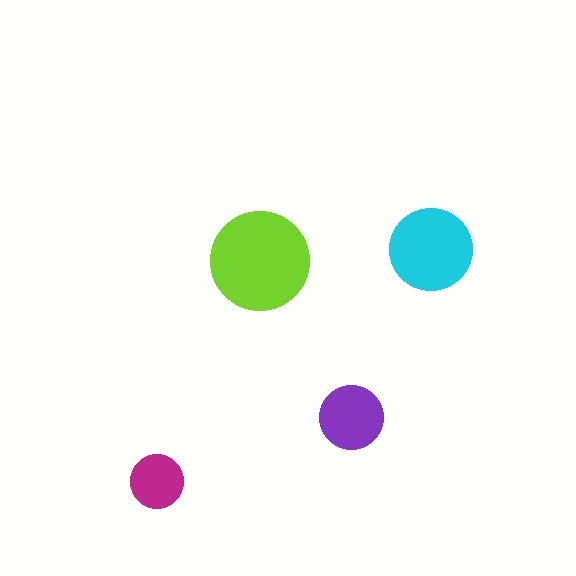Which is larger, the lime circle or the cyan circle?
The lime one.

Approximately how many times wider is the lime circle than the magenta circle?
About 2 times wider.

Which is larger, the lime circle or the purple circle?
The lime one.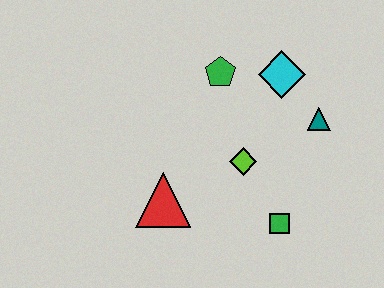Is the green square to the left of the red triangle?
No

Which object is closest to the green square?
The lime diamond is closest to the green square.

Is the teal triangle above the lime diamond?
Yes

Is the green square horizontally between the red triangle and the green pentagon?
No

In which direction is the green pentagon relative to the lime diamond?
The green pentagon is above the lime diamond.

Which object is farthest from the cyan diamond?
The red triangle is farthest from the cyan diamond.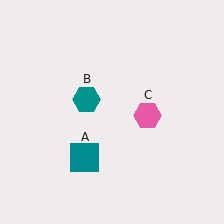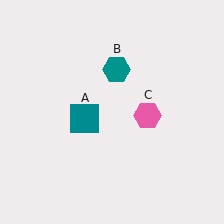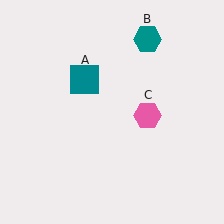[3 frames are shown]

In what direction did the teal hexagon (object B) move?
The teal hexagon (object B) moved up and to the right.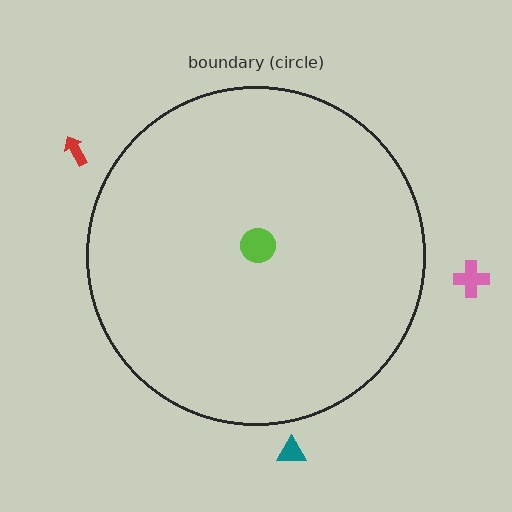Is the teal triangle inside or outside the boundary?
Outside.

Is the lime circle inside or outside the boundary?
Inside.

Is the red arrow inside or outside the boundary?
Outside.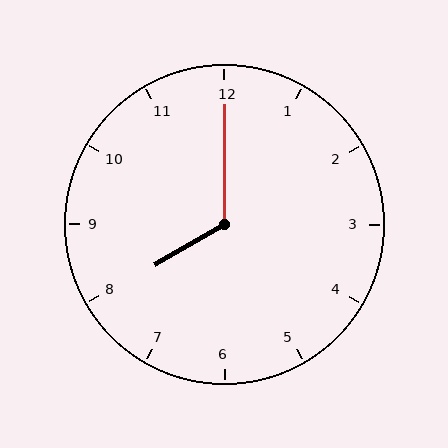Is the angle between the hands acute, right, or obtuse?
It is obtuse.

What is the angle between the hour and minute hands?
Approximately 120 degrees.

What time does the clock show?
8:00.